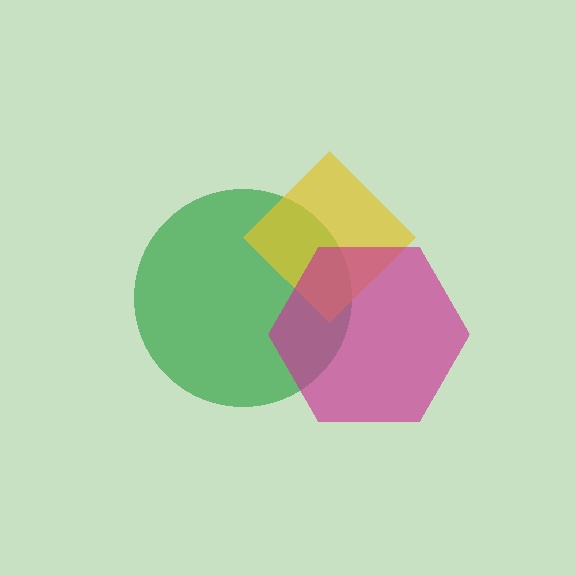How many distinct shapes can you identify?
There are 3 distinct shapes: a green circle, a yellow diamond, a magenta hexagon.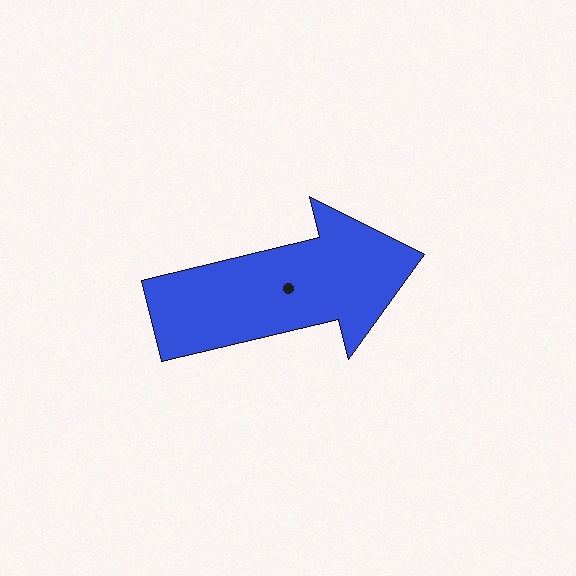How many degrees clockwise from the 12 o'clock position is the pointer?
Approximately 76 degrees.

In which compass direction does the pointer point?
East.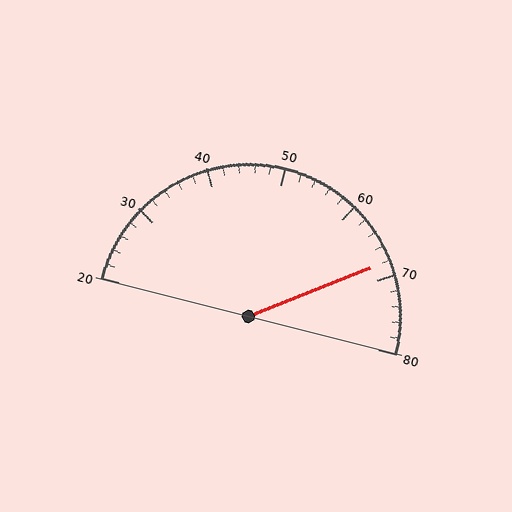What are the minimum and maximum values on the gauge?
The gauge ranges from 20 to 80.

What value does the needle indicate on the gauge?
The needle indicates approximately 68.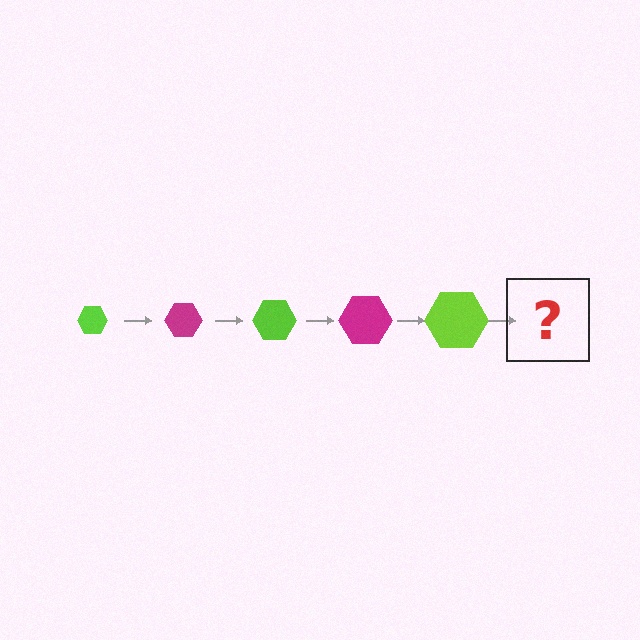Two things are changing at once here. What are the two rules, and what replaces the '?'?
The two rules are that the hexagon grows larger each step and the color cycles through lime and magenta. The '?' should be a magenta hexagon, larger than the previous one.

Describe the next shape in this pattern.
It should be a magenta hexagon, larger than the previous one.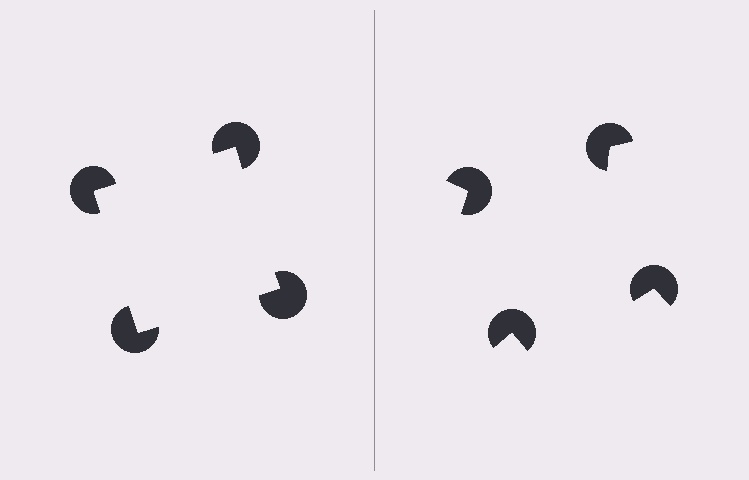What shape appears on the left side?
An illusory square.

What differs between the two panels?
The pac-man discs are positioned identically on both sides; only the wedge orientations differ. On the left they align to a square; on the right they are misaligned.